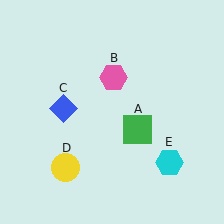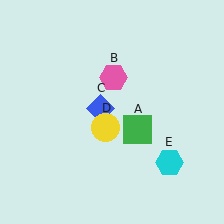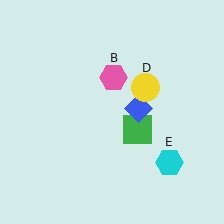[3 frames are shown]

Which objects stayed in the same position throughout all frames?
Green square (object A) and pink hexagon (object B) and cyan hexagon (object E) remained stationary.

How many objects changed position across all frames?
2 objects changed position: blue diamond (object C), yellow circle (object D).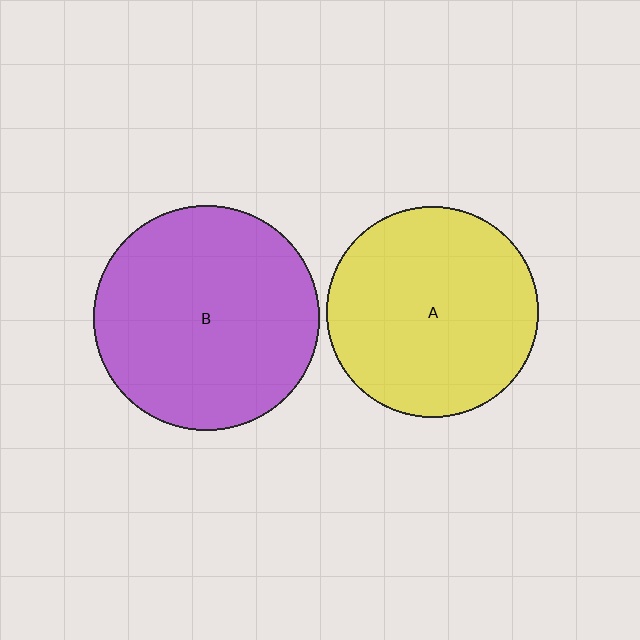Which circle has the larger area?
Circle B (purple).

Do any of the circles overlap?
No, none of the circles overlap.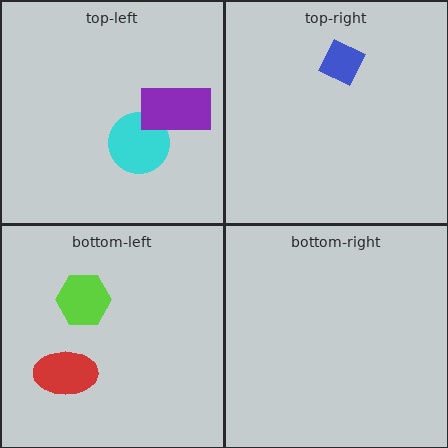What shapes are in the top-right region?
The blue diamond.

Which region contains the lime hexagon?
The bottom-left region.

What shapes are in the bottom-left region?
The red ellipse, the lime hexagon.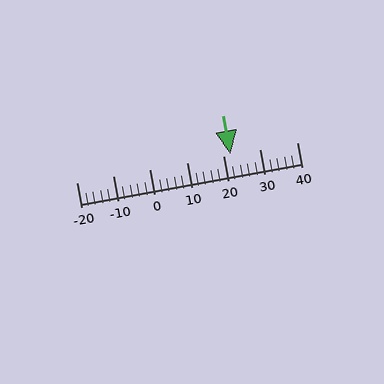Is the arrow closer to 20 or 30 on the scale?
The arrow is closer to 20.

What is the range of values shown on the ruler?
The ruler shows values from -20 to 40.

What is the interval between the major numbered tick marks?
The major tick marks are spaced 10 units apart.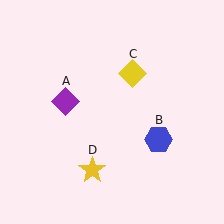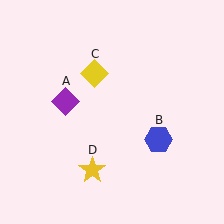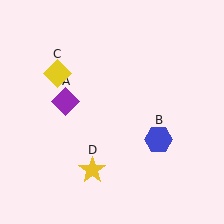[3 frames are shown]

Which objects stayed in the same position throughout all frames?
Purple diamond (object A) and blue hexagon (object B) and yellow star (object D) remained stationary.